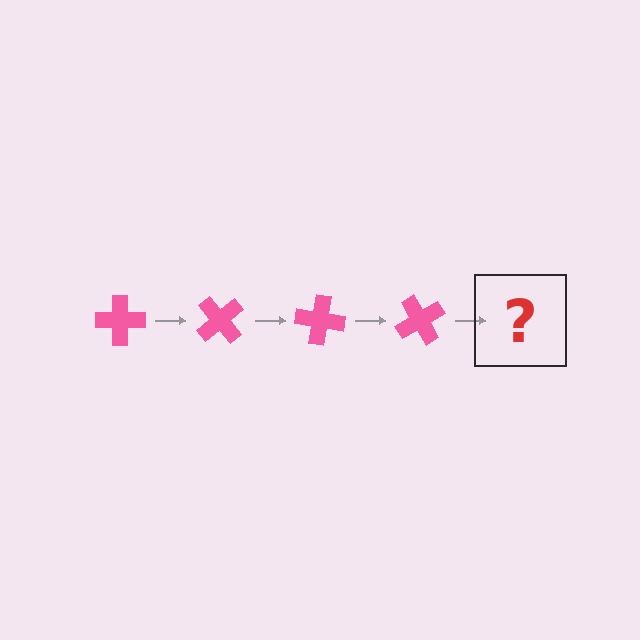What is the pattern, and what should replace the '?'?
The pattern is that the cross rotates 50 degrees each step. The '?' should be a pink cross rotated 200 degrees.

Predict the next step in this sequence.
The next step is a pink cross rotated 200 degrees.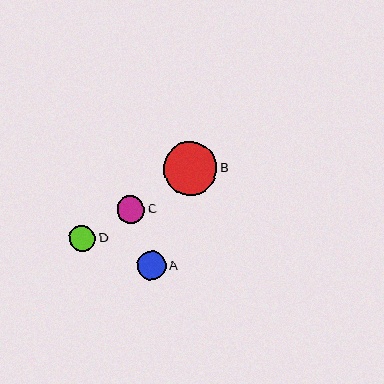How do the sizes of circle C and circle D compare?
Circle C and circle D are approximately the same size.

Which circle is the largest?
Circle B is the largest with a size of approximately 53 pixels.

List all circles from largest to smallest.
From largest to smallest: B, A, C, D.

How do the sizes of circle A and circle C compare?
Circle A and circle C are approximately the same size.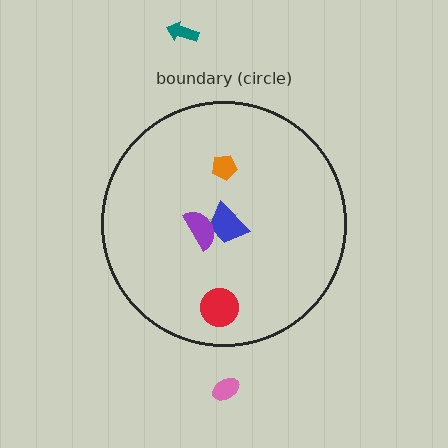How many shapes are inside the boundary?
5 inside, 2 outside.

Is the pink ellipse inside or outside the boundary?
Outside.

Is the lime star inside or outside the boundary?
Inside.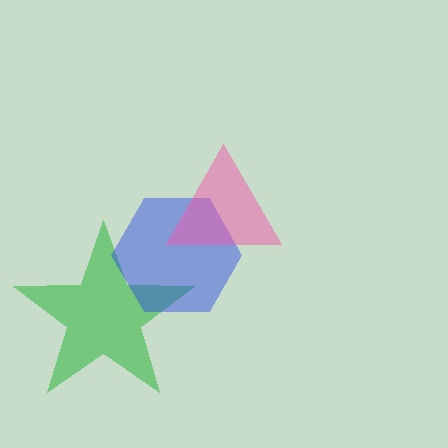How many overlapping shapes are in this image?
There are 3 overlapping shapes in the image.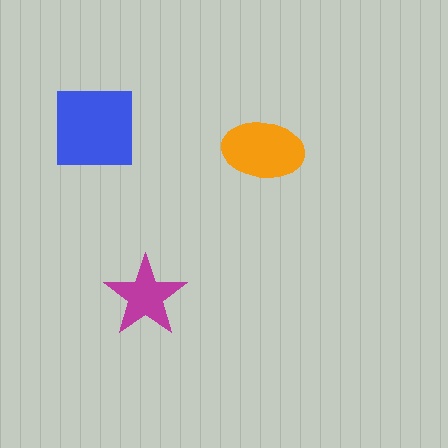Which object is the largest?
The blue square.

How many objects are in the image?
There are 3 objects in the image.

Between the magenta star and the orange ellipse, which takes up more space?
The orange ellipse.